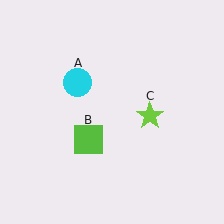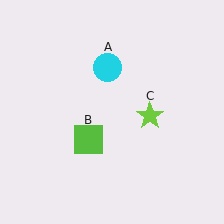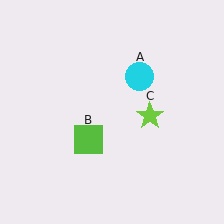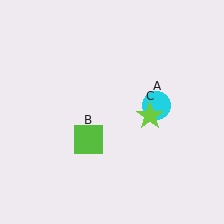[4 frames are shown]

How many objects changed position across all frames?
1 object changed position: cyan circle (object A).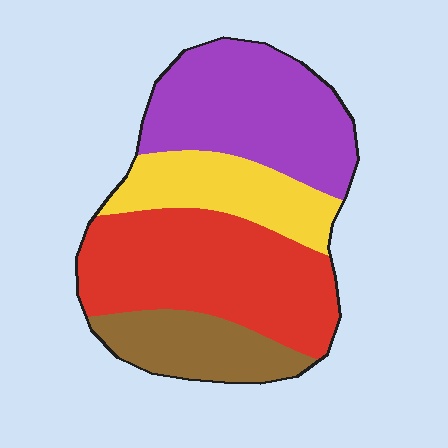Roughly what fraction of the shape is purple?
Purple takes up between a sixth and a third of the shape.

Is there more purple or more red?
Red.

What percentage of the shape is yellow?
Yellow takes up between a sixth and a third of the shape.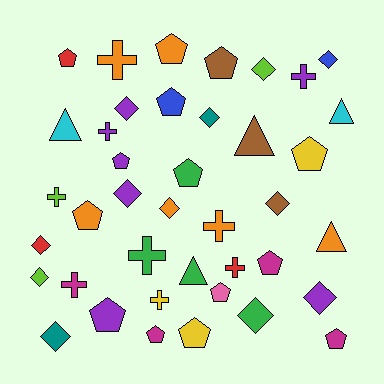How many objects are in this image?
There are 40 objects.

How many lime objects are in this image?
There are 3 lime objects.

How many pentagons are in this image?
There are 14 pentagons.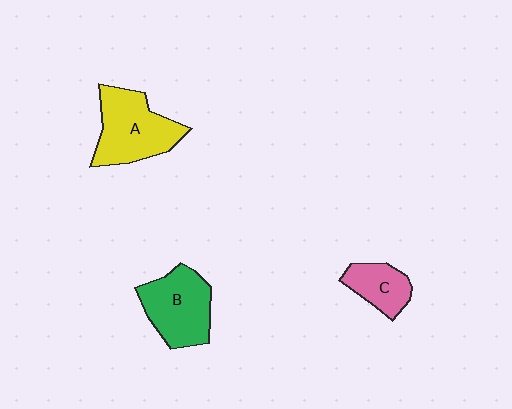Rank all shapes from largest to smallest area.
From largest to smallest: A (yellow), B (green), C (pink).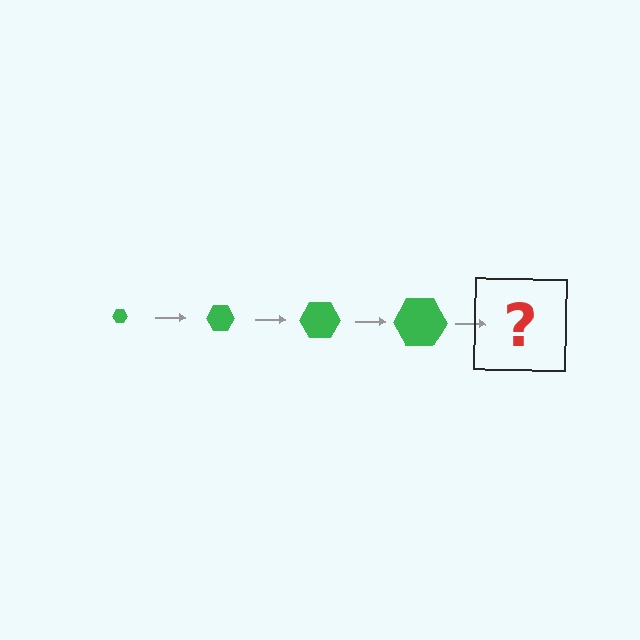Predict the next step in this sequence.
The next step is a green hexagon, larger than the previous one.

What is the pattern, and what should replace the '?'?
The pattern is that the hexagon gets progressively larger each step. The '?' should be a green hexagon, larger than the previous one.